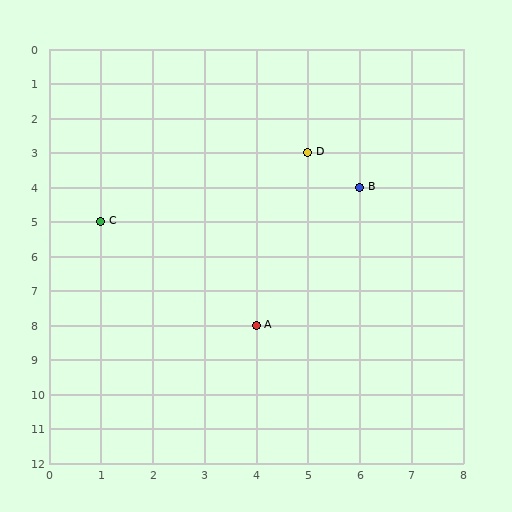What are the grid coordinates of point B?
Point B is at grid coordinates (6, 4).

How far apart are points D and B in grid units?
Points D and B are 1 column and 1 row apart (about 1.4 grid units diagonally).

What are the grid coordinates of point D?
Point D is at grid coordinates (5, 3).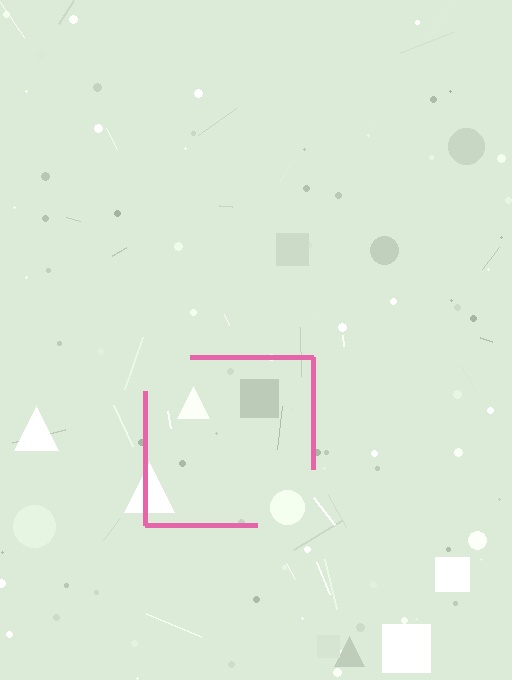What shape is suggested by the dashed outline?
The dashed outline suggests a square.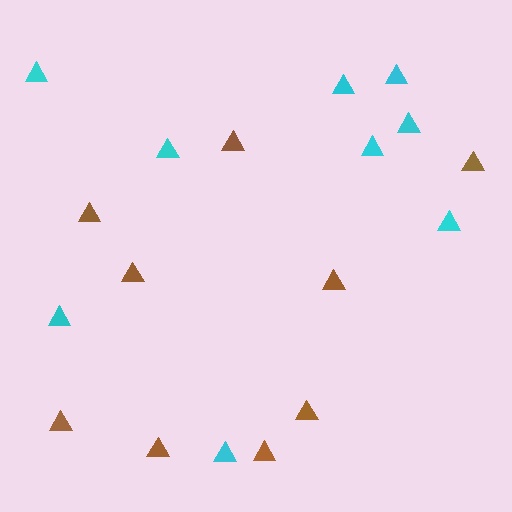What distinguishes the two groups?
There are 2 groups: one group of brown triangles (9) and one group of cyan triangles (9).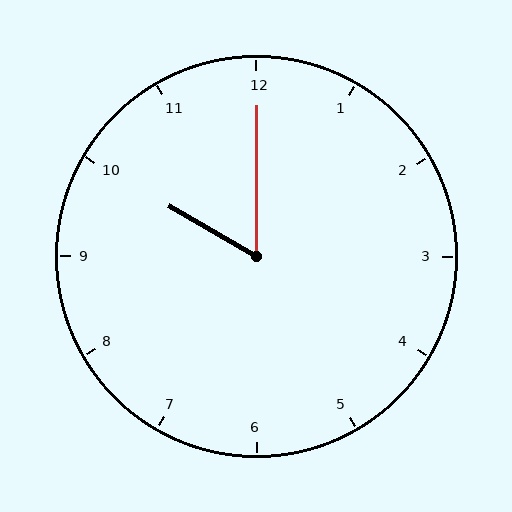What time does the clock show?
10:00.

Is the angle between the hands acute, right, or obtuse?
It is acute.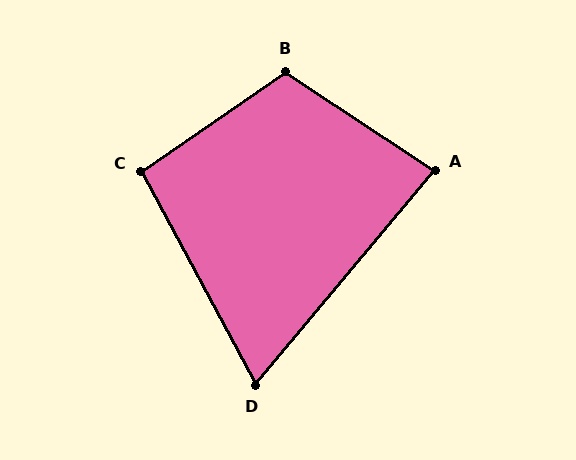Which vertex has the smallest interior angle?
D, at approximately 68 degrees.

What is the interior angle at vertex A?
Approximately 84 degrees (acute).